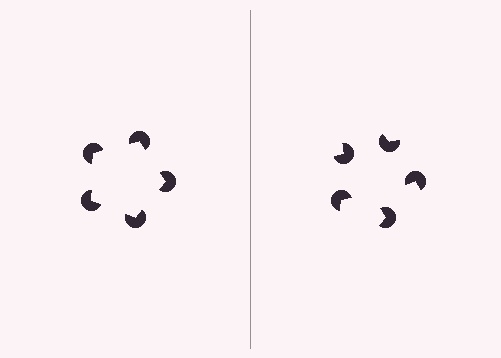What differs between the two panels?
The pac-man discs are positioned identically on both sides; only the wedge orientations differ. On the left they align to a pentagon; on the right they are misaligned.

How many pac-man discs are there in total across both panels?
10 — 5 on each side.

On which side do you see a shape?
An illusory pentagon appears on the left side. On the right side the wedge cuts are rotated, so no coherent shape forms.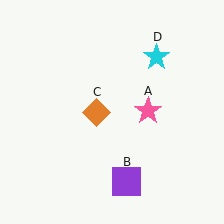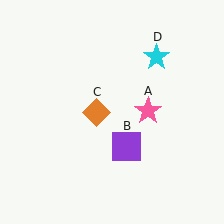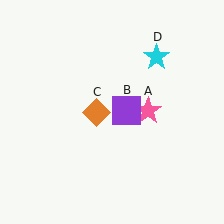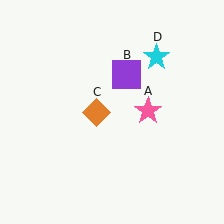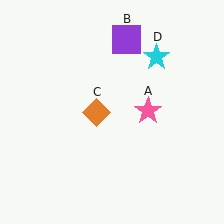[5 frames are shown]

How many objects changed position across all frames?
1 object changed position: purple square (object B).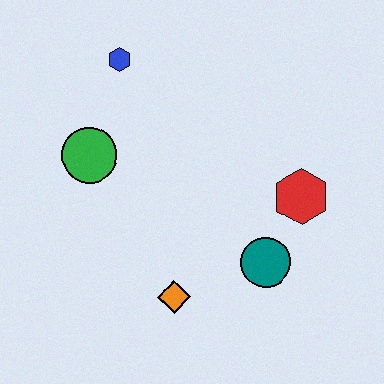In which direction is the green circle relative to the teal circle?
The green circle is to the left of the teal circle.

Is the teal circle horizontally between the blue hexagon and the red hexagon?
Yes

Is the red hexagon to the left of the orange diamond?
No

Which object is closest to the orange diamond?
The teal circle is closest to the orange diamond.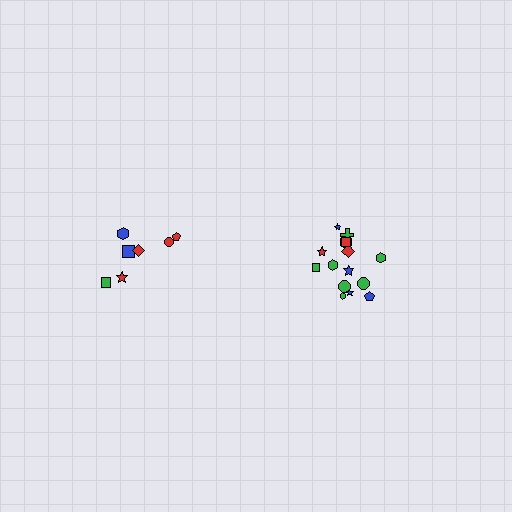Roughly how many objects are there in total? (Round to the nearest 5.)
Roughly 20 objects in total.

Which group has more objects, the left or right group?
The right group.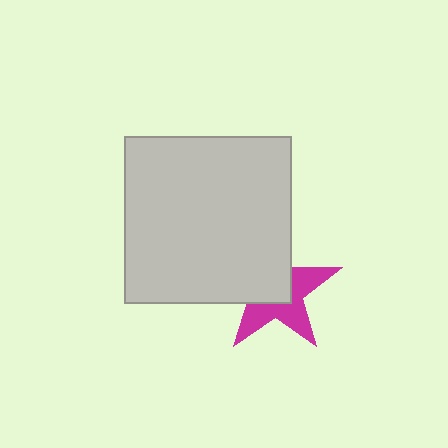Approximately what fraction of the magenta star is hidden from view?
Roughly 51% of the magenta star is hidden behind the light gray square.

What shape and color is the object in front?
The object in front is a light gray square.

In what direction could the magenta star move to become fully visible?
The magenta star could move toward the lower-right. That would shift it out from behind the light gray square entirely.